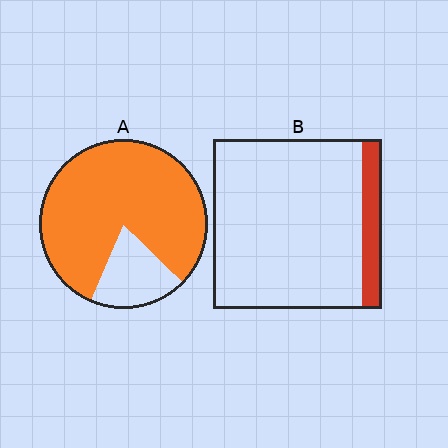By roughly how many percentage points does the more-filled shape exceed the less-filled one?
By roughly 70 percentage points (A over B).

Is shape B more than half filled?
No.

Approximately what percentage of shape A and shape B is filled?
A is approximately 80% and B is approximately 10%.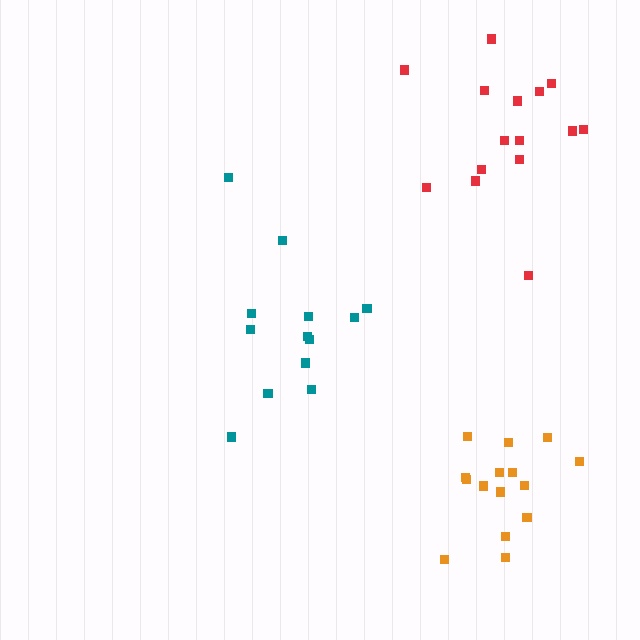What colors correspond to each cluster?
The clusters are colored: orange, red, teal.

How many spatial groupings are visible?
There are 3 spatial groupings.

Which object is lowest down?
The orange cluster is bottommost.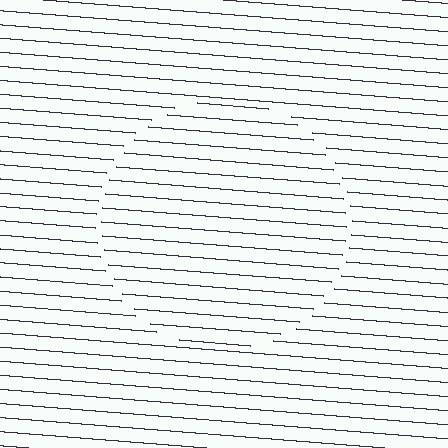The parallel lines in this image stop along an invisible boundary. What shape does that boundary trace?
An illusory circle. The interior of the shape contains the same grating, shifted by half a period — the contour is defined by the phase discontinuity where line-ends from the inner and outer gratings abut.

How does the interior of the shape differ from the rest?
The interior of the shape contains the same grating, shifted by half a period — the contour is defined by the phase discontinuity where line-ends from the inner and outer gratings abut.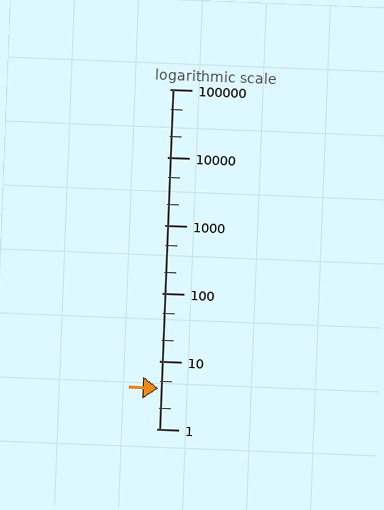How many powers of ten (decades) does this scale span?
The scale spans 5 decades, from 1 to 100000.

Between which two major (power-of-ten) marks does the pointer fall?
The pointer is between 1 and 10.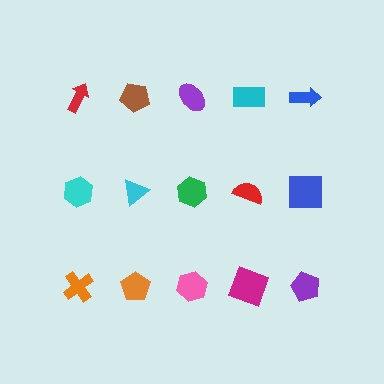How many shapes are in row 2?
5 shapes.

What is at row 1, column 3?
A purple ellipse.